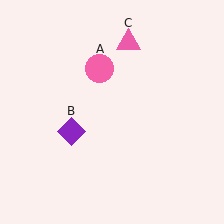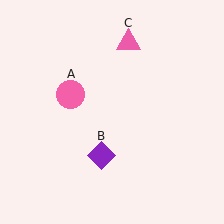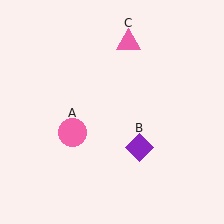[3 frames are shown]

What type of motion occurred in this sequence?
The pink circle (object A), purple diamond (object B) rotated counterclockwise around the center of the scene.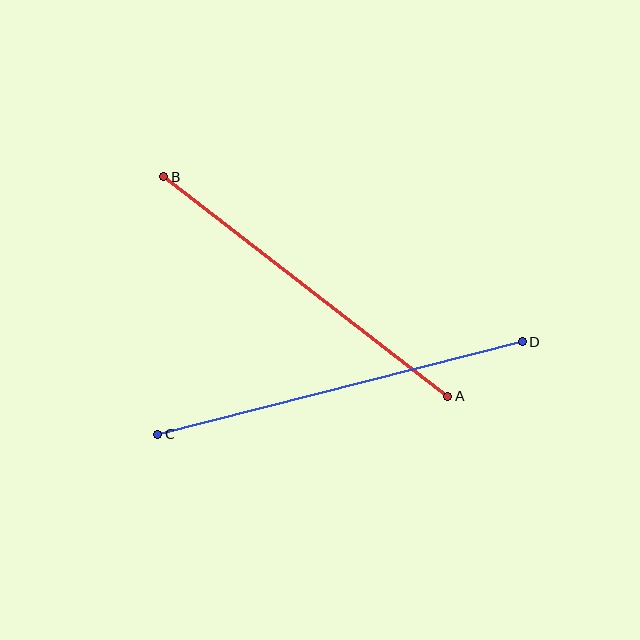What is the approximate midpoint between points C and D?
The midpoint is at approximately (340, 388) pixels.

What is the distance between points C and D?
The distance is approximately 376 pixels.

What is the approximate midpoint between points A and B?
The midpoint is at approximately (306, 286) pixels.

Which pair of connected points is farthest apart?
Points C and D are farthest apart.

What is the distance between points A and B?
The distance is approximately 359 pixels.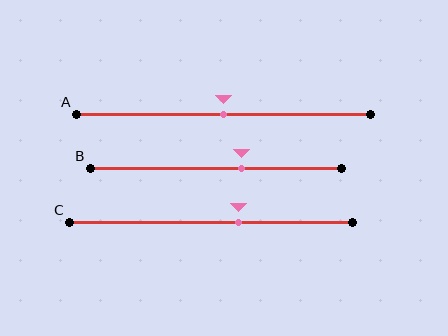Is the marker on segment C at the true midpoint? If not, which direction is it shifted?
No, the marker on segment C is shifted to the right by about 10% of the segment length.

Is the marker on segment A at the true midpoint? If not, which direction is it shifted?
Yes, the marker on segment A is at the true midpoint.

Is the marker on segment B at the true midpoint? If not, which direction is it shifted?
No, the marker on segment B is shifted to the right by about 10% of the segment length.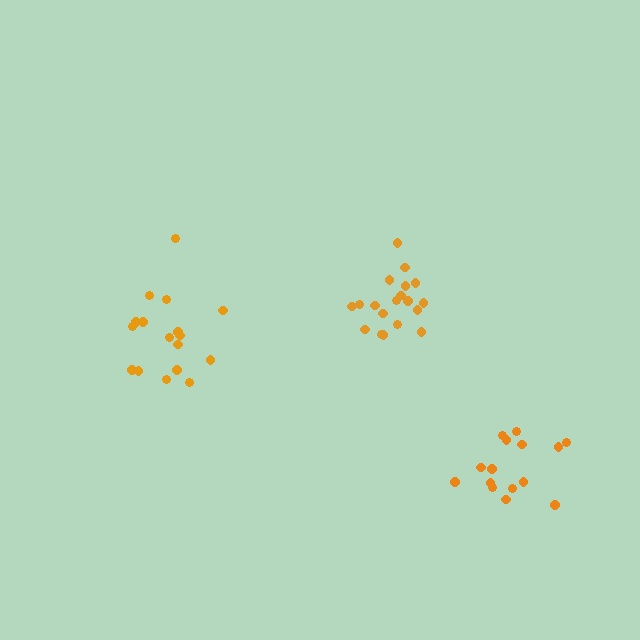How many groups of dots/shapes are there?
There are 3 groups.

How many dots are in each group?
Group 1: 19 dots, Group 2: 15 dots, Group 3: 17 dots (51 total).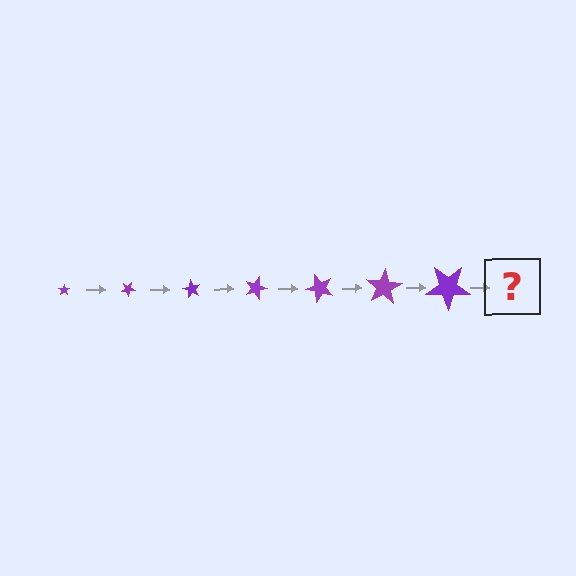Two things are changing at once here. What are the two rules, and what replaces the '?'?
The two rules are that the star grows larger each step and it rotates 30 degrees each step. The '?' should be a star, larger than the previous one and rotated 210 degrees from the start.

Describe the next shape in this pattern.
It should be a star, larger than the previous one and rotated 210 degrees from the start.